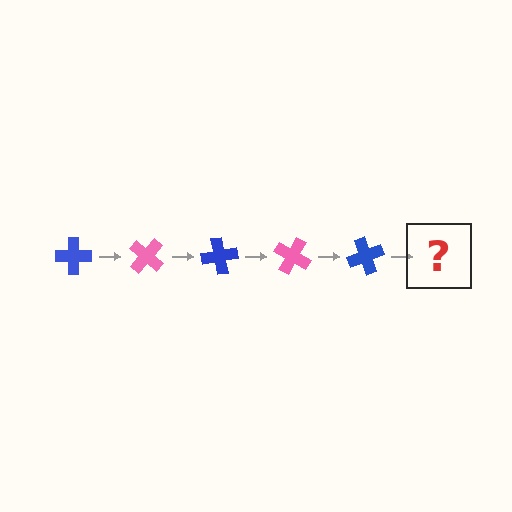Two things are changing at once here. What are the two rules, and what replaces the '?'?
The two rules are that it rotates 40 degrees each step and the color cycles through blue and pink. The '?' should be a pink cross, rotated 200 degrees from the start.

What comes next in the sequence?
The next element should be a pink cross, rotated 200 degrees from the start.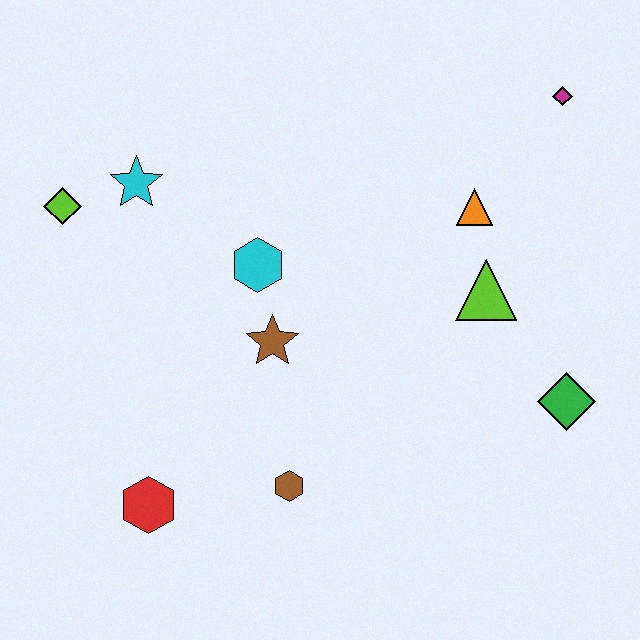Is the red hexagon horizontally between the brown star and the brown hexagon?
No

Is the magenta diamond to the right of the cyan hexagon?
Yes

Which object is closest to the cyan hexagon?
The brown star is closest to the cyan hexagon.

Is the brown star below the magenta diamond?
Yes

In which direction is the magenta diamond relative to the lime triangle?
The magenta diamond is above the lime triangle.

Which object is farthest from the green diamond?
The lime diamond is farthest from the green diamond.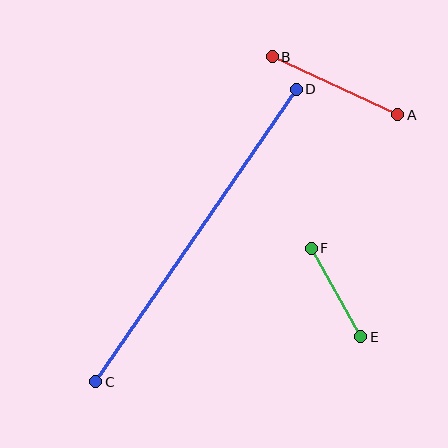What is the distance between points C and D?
The distance is approximately 354 pixels.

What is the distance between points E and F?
The distance is approximately 102 pixels.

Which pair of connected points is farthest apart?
Points C and D are farthest apart.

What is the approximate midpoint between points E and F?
The midpoint is at approximately (336, 292) pixels.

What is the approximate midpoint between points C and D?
The midpoint is at approximately (196, 236) pixels.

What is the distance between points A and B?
The distance is approximately 139 pixels.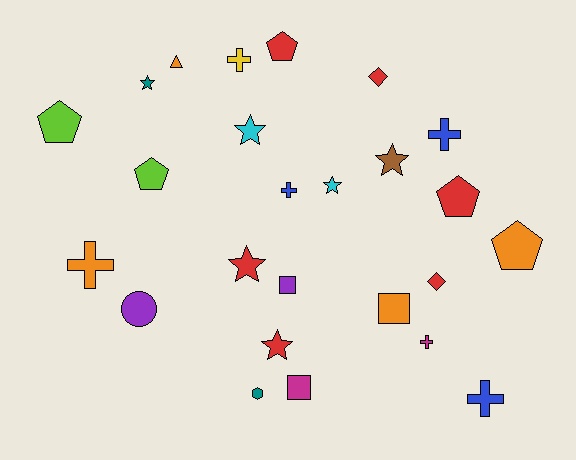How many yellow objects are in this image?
There is 1 yellow object.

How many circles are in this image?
There is 1 circle.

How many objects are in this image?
There are 25 objects.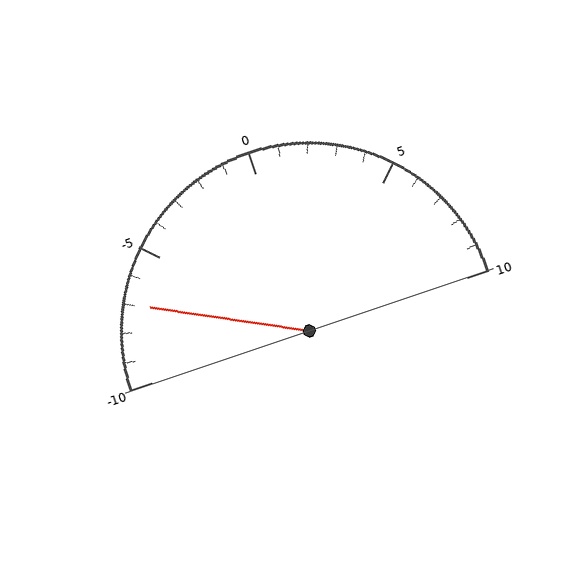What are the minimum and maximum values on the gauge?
The gauge ranges from -10 to 10.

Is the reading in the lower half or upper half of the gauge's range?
The reading is in the lower half of the range (-10 to 10).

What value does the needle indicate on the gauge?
The needle indicates approximately -7.